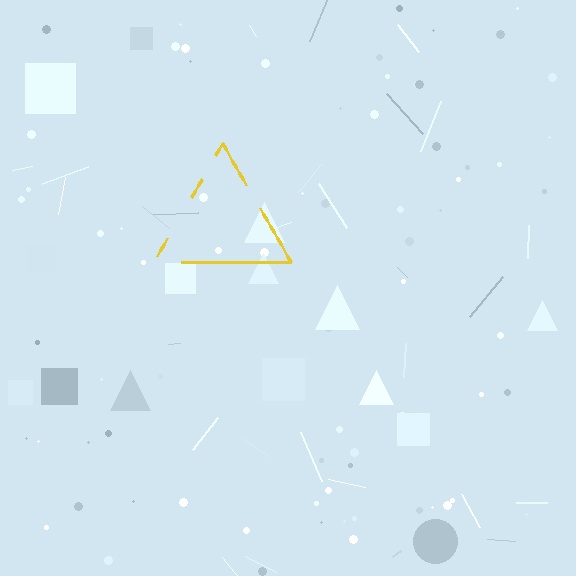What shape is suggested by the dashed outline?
The dashed outline suggests a triangle.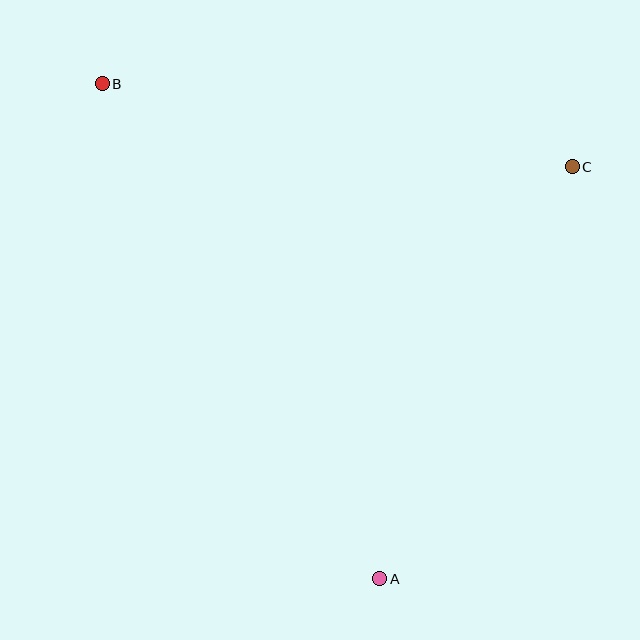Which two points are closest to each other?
Points A and C are closest to each other.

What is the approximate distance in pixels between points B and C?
The distance between B and C is approximately 477 pixels.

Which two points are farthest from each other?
Points A and B are farthest from each other.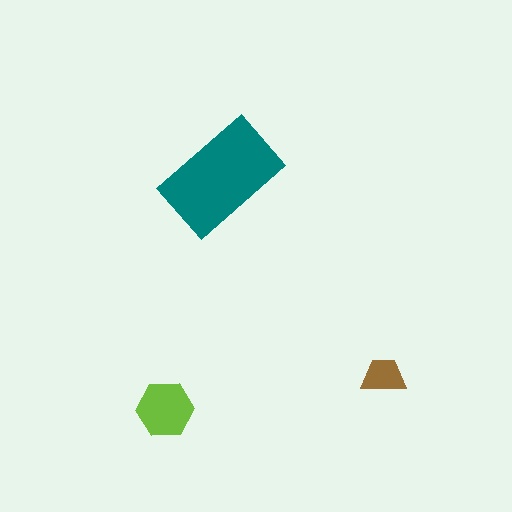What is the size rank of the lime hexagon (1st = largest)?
2nd.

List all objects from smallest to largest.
The brown trapezoid, the lime hexagon, the teal rectangle.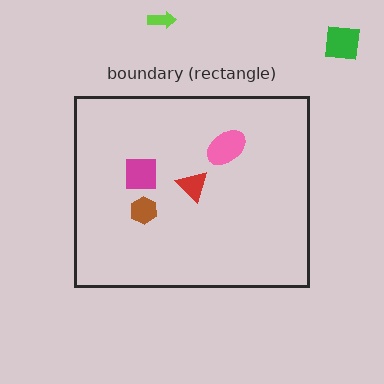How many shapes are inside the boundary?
4 inside, 2 outside.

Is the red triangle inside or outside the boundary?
Inside.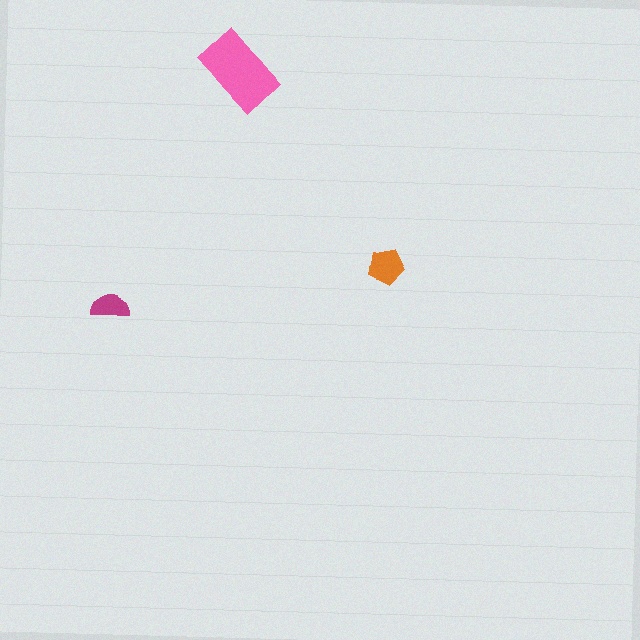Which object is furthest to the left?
The magenta semicircle is leftmost.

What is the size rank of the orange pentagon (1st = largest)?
2nd.